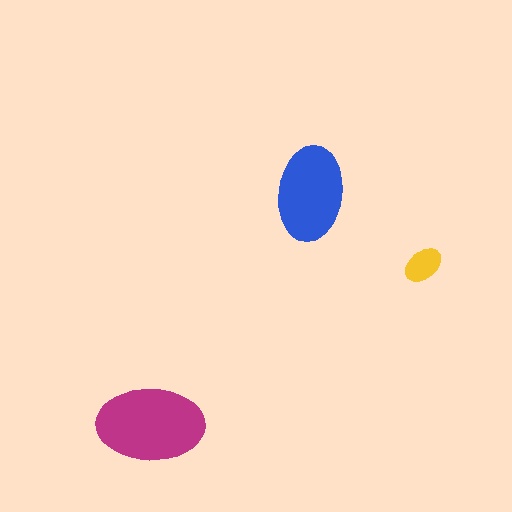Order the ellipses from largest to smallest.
the magenta one, the blue one, the yellow one.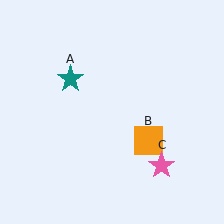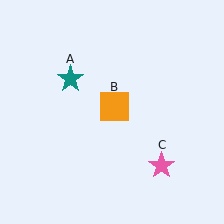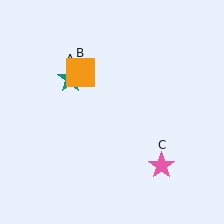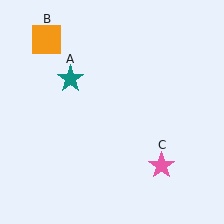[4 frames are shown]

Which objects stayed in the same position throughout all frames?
Teal star (object A) and pink star (object C) remained stationary.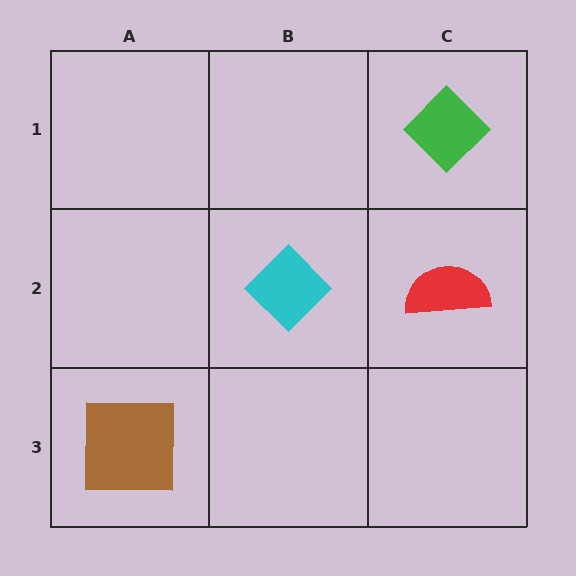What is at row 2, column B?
A cyan diamond.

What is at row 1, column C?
A green diamond.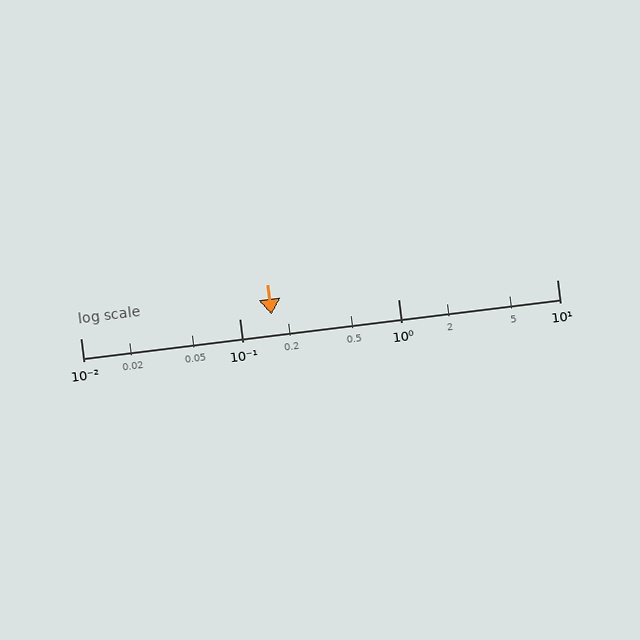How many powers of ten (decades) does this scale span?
The scale spans 3 decades, from 0.01 to 10.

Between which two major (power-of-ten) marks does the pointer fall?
The pointer is between 0.1 and 1.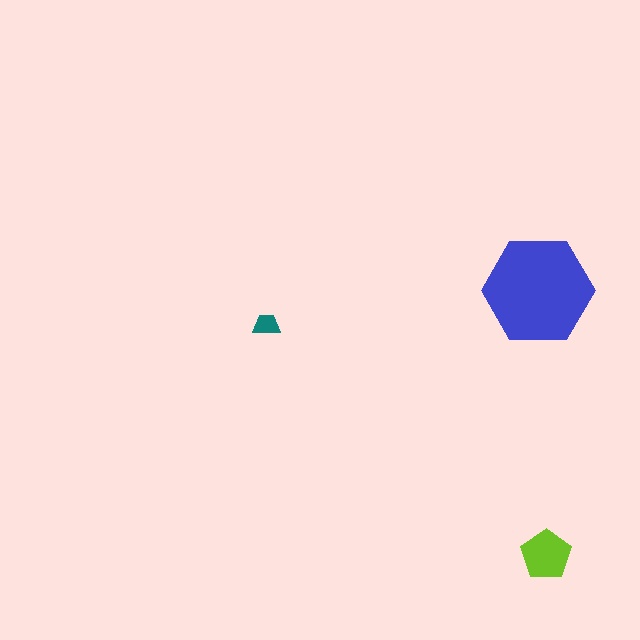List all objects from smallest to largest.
The teal trapezoid, the lime pentagon, the blue hexagon.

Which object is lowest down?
The lime pentagon is bottommost.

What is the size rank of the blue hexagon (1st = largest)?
1st.